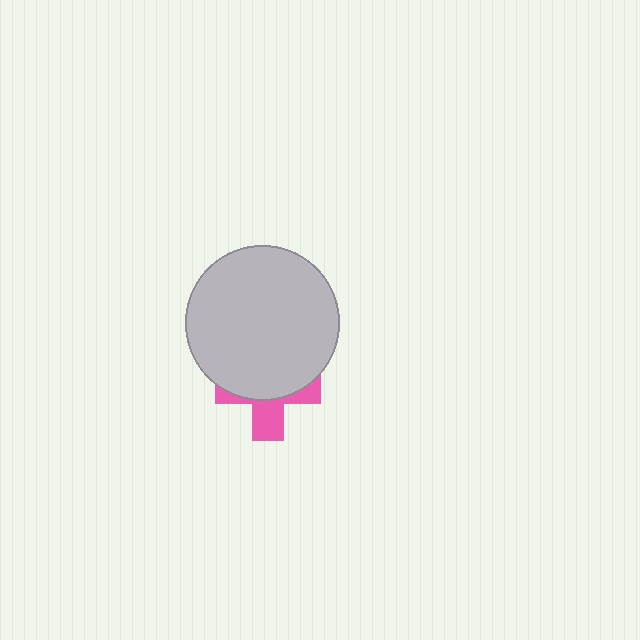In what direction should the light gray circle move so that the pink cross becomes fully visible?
The light gray circle should move up. That is the shortest direction to clear the overlap and leave the pink cross fully visible.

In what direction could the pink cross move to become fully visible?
The pink cross could move down. That would shift it out from behind the light gray circle entirely.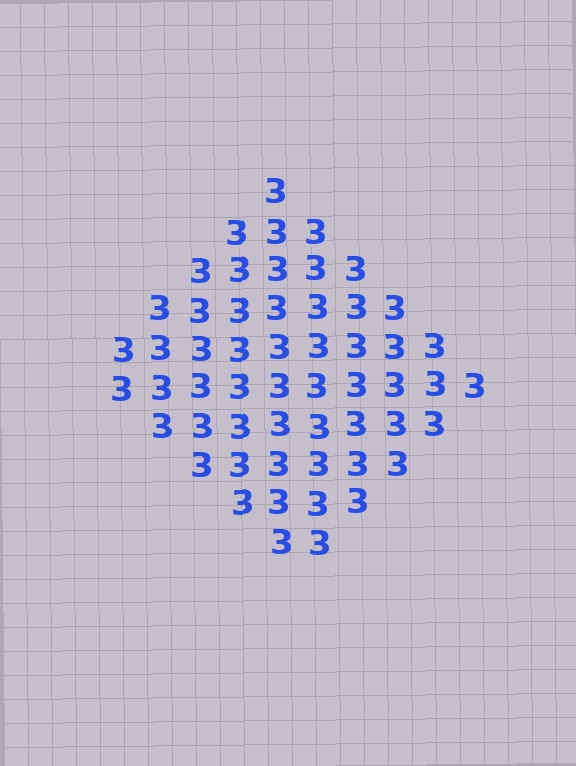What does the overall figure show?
The overall figure shows a diamond.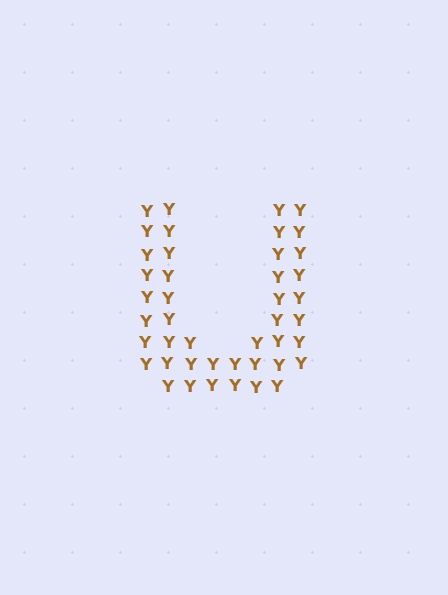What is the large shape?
The large shape is the letter U.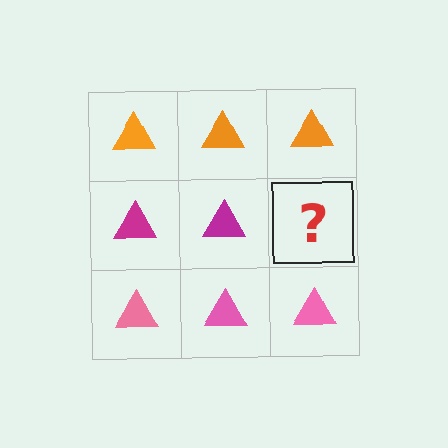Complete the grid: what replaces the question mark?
The question mark should be replaced with a magenta triangle.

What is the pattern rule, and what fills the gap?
The rule is that each row has a consistent color. The gap should be filled with a magenta triangle.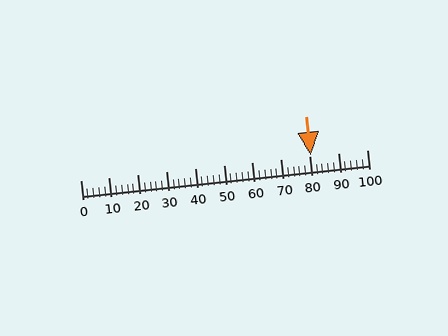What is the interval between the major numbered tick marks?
The major tick marks are spaced 10 units apart.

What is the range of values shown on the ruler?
The ruler shows values from 0 to 100.